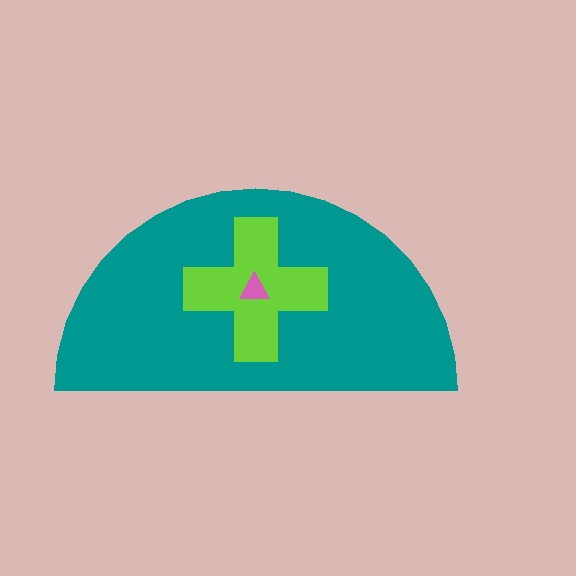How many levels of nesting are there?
3.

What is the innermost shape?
The pink triangle.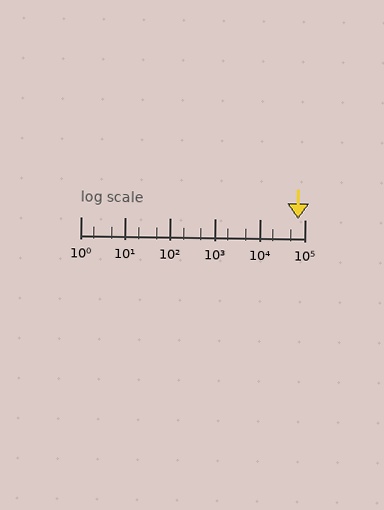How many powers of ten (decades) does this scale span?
The scale spans 5 decades, from 1 to 100000.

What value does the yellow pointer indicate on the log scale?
The pointer indicates approximately 73000.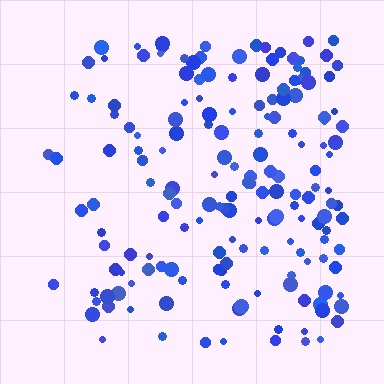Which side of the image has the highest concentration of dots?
The right.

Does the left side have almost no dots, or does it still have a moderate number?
Still a moderate number, just noticeably fewer than the right.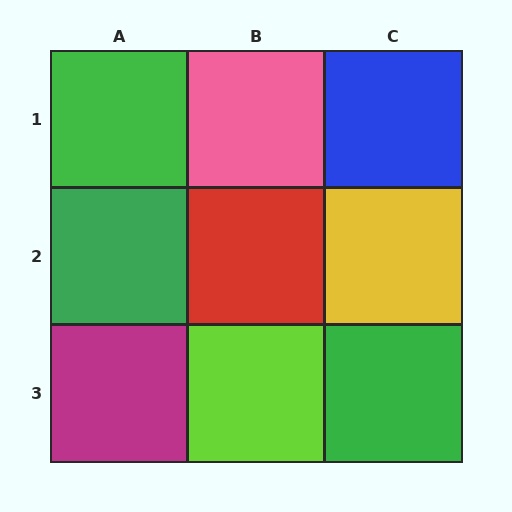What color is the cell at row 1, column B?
Pink.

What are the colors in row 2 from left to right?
Green, red, yellow.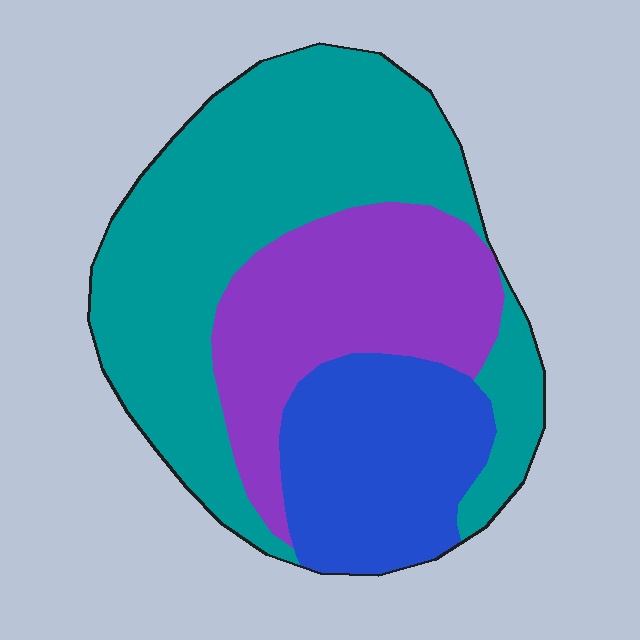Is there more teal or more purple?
Teal.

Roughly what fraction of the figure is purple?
Purple covers 27% of the figure.